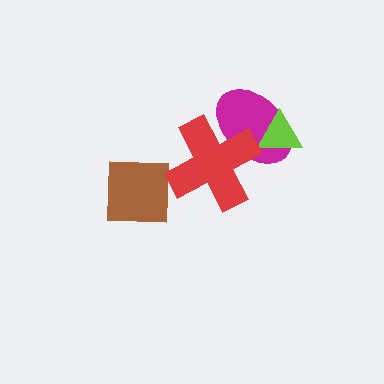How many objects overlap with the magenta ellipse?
2 objects overlap with the magenta ellipse.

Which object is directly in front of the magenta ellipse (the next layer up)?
The lime triangle is directly in front of the magenta ellipse.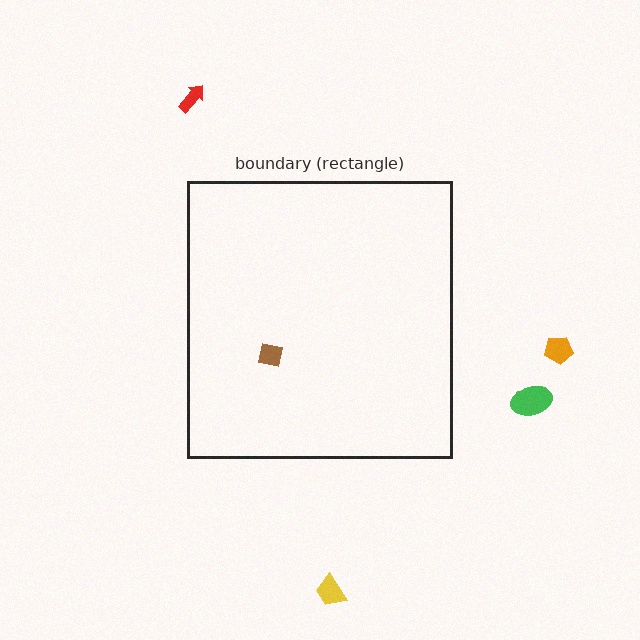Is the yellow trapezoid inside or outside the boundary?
Outside.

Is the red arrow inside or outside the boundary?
Outside.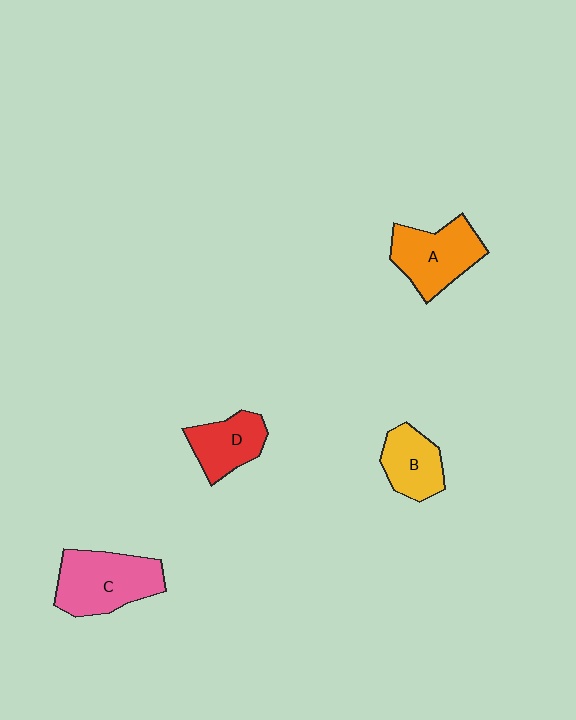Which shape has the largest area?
Shape C (pink).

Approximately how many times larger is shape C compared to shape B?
Approximately 1.6 times.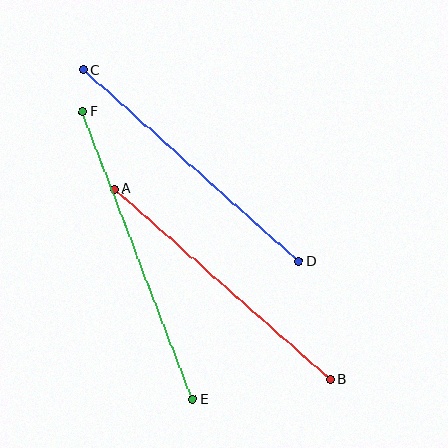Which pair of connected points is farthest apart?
Points E and F are farthest apart.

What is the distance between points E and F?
The distance is approximately 308 pixels.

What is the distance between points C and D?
The distance is approximately 288 pixels.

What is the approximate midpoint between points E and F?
The midpoint is at approximately (137, 255) pixels.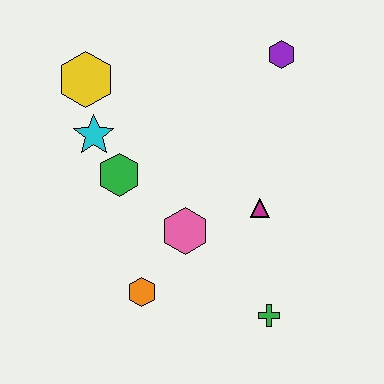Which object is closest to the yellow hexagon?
The cyan star is closest to the yellow hexagon.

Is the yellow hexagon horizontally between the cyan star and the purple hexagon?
No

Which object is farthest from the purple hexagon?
The orange hexagon is farthest from the purple hexagon.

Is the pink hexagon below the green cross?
No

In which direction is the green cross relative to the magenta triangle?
The green cross is below the magenta triangle.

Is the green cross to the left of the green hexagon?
No